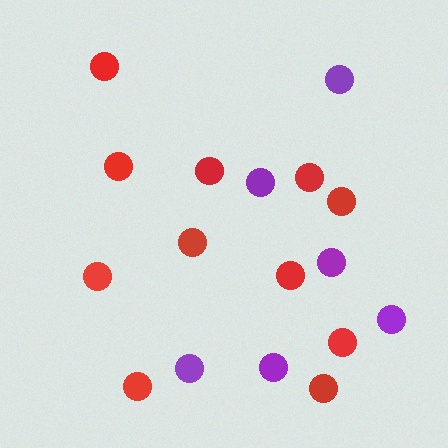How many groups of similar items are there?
There are 2 groups: one group of purple circles (6) and one group of red circles (11).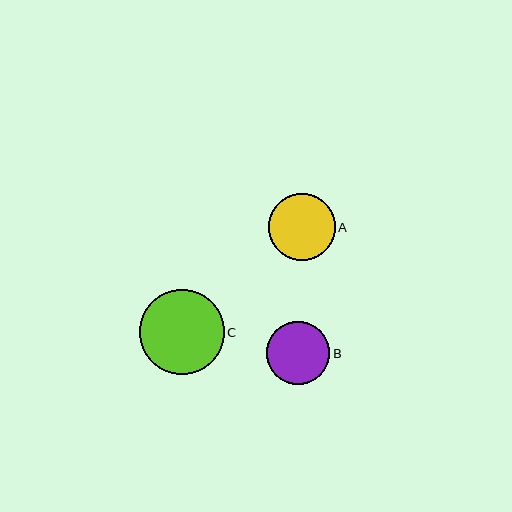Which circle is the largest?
Circle C is the largest with a size of approximately 85 pixels.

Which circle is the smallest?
Circle B is the smallest with a size of approximately 63 pixels.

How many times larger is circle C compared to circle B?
Circle C is approximately 1.3 times the size of circle B.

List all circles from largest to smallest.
From largest to smallest: C, A, B.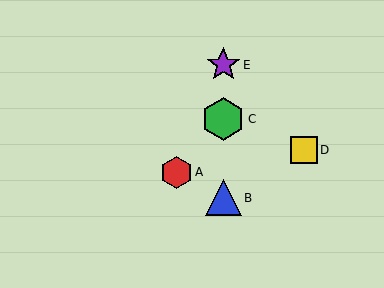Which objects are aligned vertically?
Objects B, C, E are aligned vertically.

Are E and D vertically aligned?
No, E is at x≈223 and D is at x≈304.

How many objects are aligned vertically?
3 objects (B, C, E) are aligned vertically.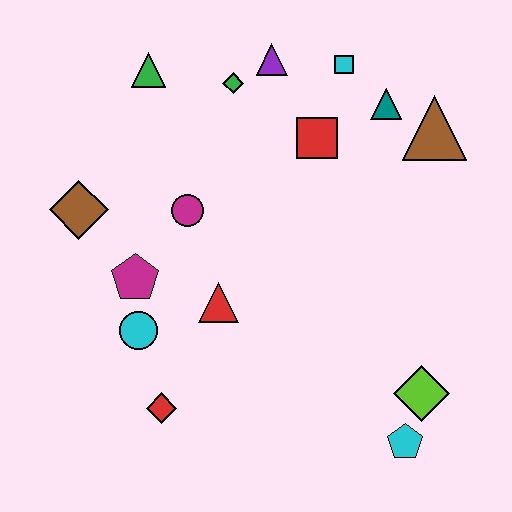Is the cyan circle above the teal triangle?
No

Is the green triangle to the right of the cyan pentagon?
No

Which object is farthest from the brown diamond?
The cyan pentagon is farthest from the brown diamond.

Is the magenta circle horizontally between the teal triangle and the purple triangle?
No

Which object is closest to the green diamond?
The purple triangle is closest to the green diamond.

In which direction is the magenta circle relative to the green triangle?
The magenta circle is below the green triangle.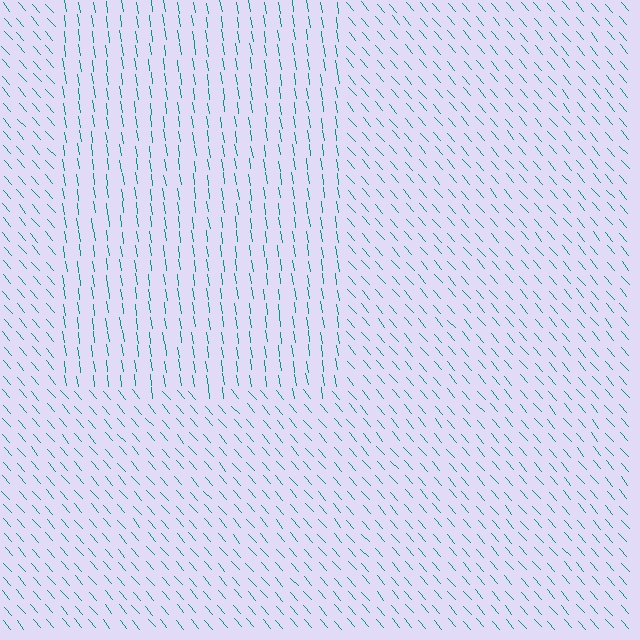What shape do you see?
I see a rectangle.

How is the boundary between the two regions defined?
The boundary is defined purely by a change in line orientation (approximately 32 degrees difference). All lines are the same color and thickness.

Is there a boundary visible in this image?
Yes, there is a texture boundary formed by a change in line orientation.